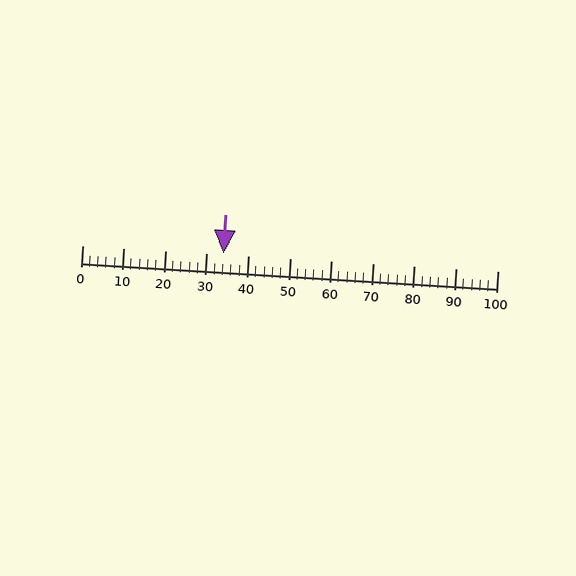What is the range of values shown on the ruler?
The ruler shows values from 0 to 100.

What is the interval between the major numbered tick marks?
The major tick marks are spaced 10 units apart.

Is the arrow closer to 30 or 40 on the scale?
The arrow is closer to 30.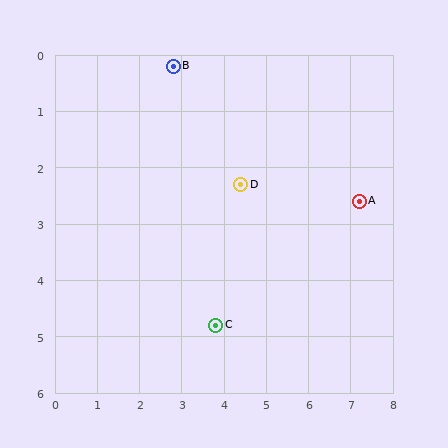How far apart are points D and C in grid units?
Points D and C are about 2.6 grid units apart.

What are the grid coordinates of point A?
Point A is at approximately (7.2, 2.6).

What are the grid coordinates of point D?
Point D is at approximately (4.4, 2.3).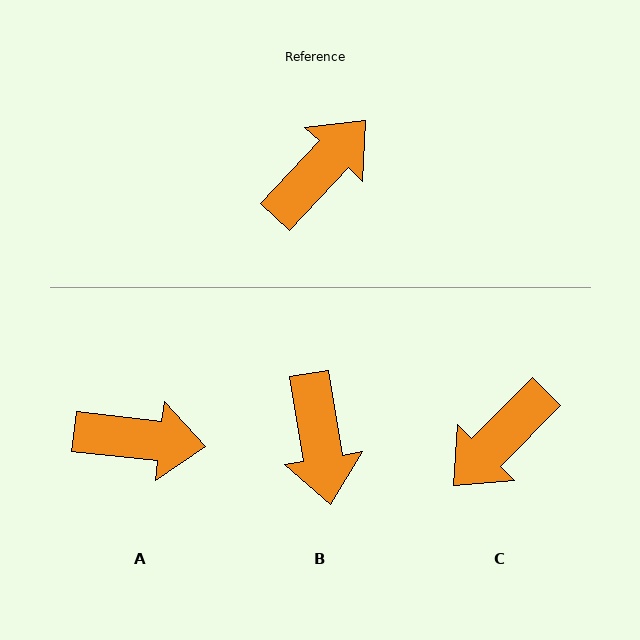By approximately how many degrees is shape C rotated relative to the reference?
Approximately 179 degrees counter-clockwise.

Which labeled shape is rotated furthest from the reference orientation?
C, about 179 degrees away.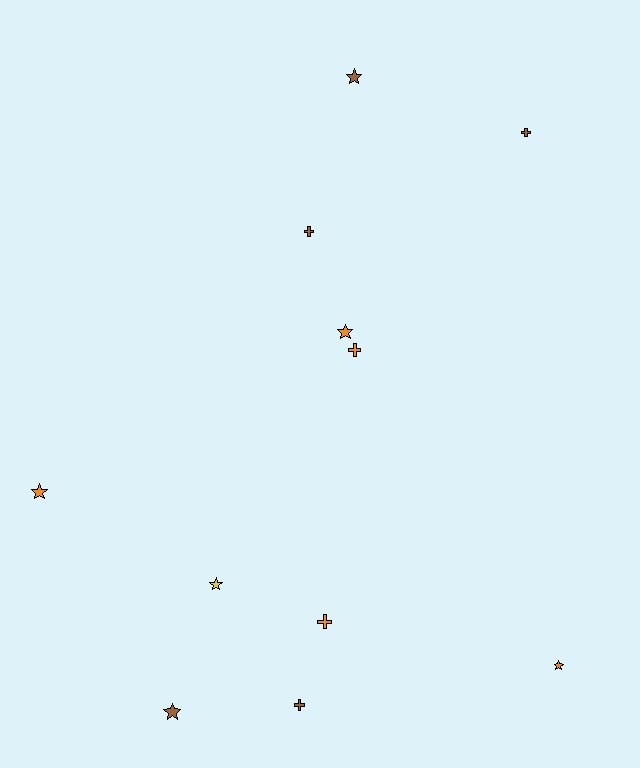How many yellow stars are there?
There is 1 yellow star.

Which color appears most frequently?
Orange, with 5 objects.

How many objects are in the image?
There are 11 objects.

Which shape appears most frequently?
Star, with 6 objects.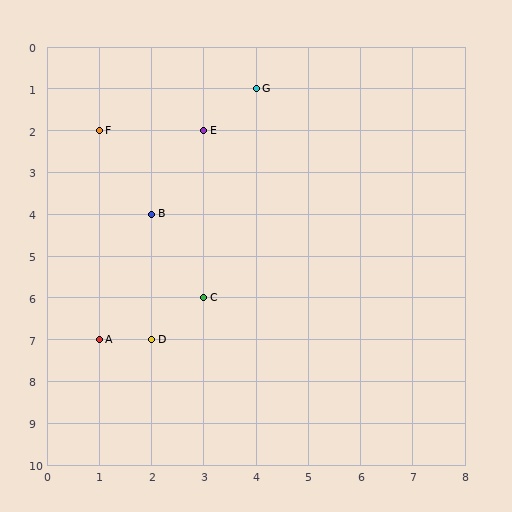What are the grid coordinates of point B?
Point B is at grid coordinates (2, 4).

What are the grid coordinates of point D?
Point D is at grid coordinates (2, 7).